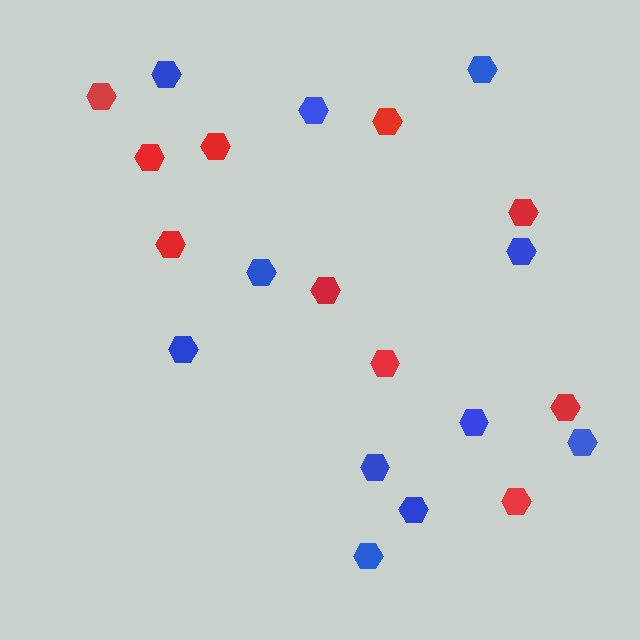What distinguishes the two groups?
There are 2 groups: one group of red hexagons (10) and one group of blue hexagons (11).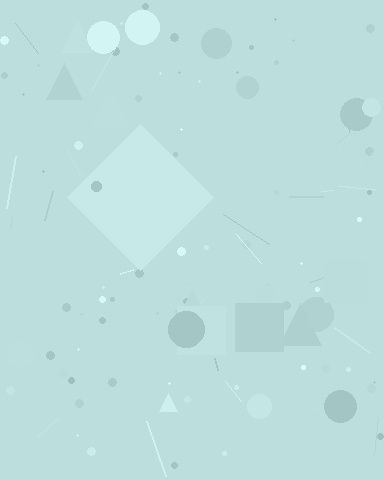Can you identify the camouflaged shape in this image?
The camouflaged shape is a diamond.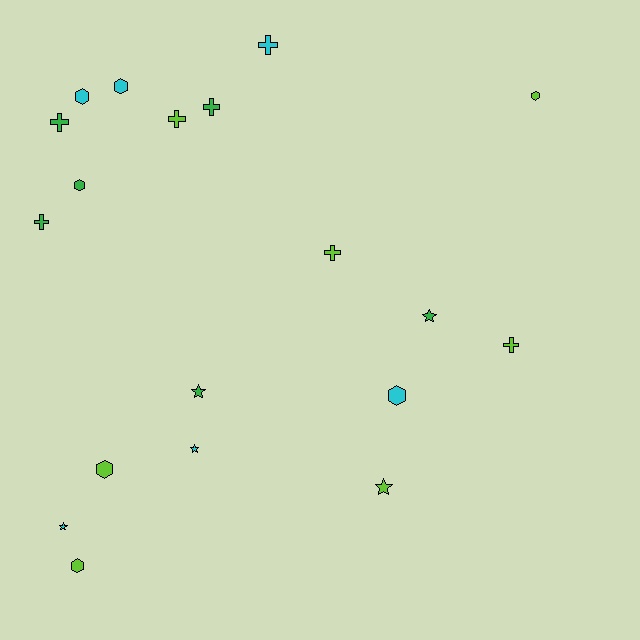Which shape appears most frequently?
Cross, with 7 objects.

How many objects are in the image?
There are 19 objects.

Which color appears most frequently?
Lime, with 7 objects.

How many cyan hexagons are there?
There are 3 cyan hexagons.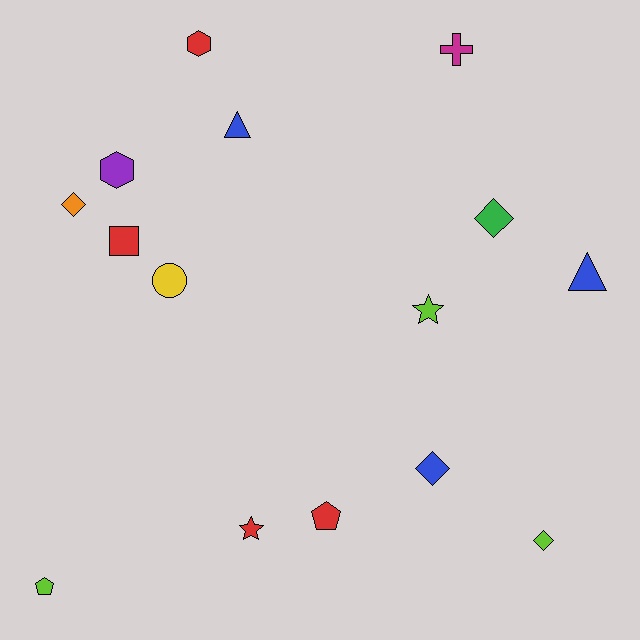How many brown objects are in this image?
There are no brown objects.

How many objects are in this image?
There are 15 objects.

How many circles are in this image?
There is 1 circle.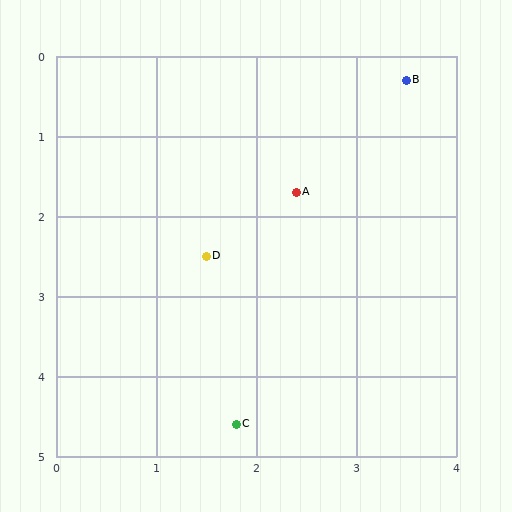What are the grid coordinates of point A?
Point A is at approximately (2.4, 1.7).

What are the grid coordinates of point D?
Point D is at approximately (1.5, 2.5).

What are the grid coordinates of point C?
Point C is at approximately (1.8, 4.6).